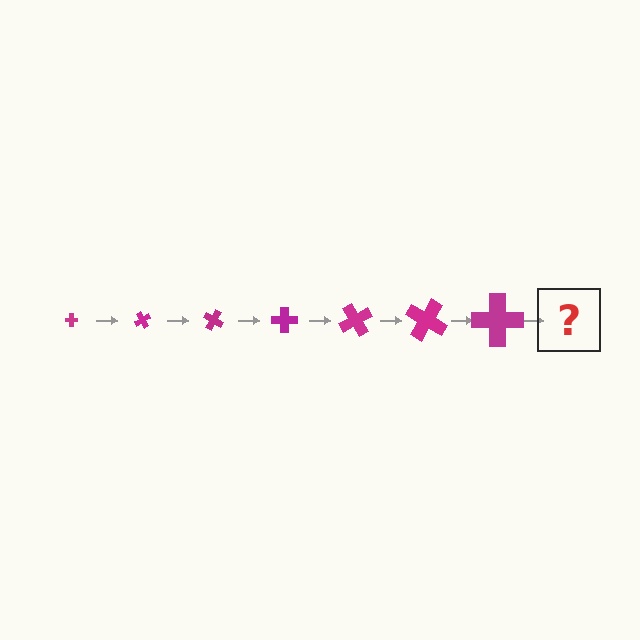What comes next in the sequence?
The next element should be a cross, larger than the previous one and rotated 420 degrees from the start.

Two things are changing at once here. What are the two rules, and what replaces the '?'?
The two rules are that the cross grows larger each step and it rotates 60 degrees each step. The '?' should be a cross, larger than the previous one and rotated 420 degrees from the start.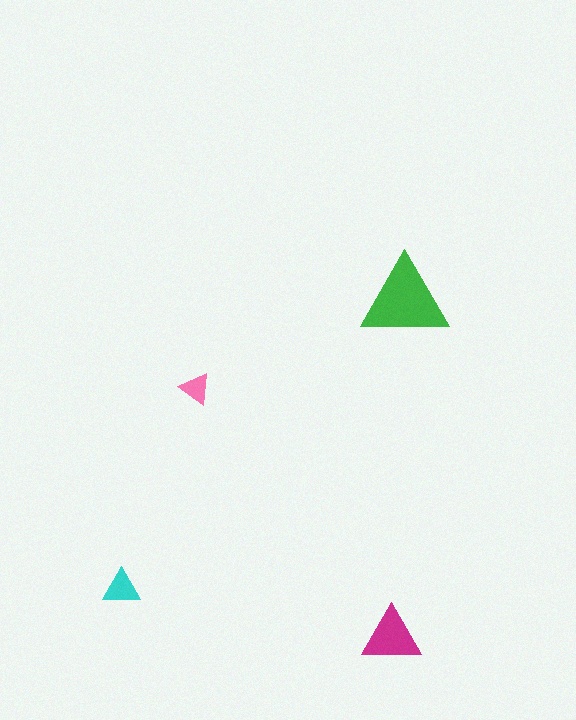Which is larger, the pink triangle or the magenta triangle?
The magenta one.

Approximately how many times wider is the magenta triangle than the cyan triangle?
About 1.5 times wider.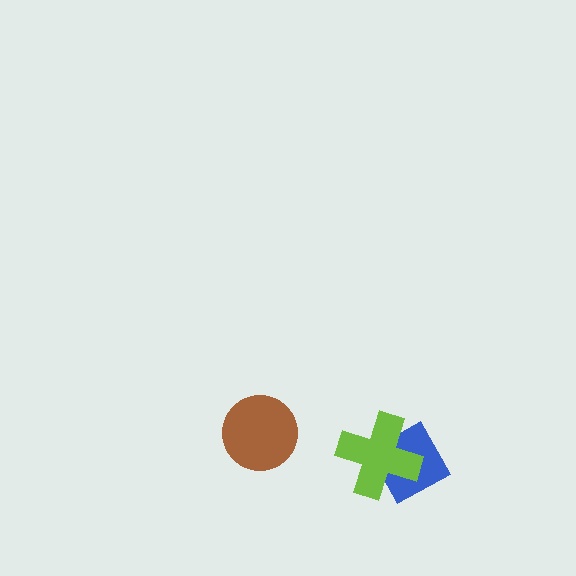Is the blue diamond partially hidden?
Yes, it is partially covered by another shape.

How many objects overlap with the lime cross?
1 object overlaps with the lime cross.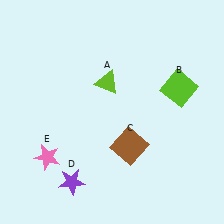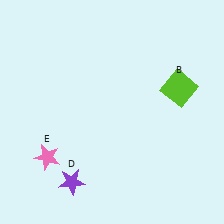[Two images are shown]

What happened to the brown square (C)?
The brown square (C) was removed in Image 2. It was in the bottom-right area of Image 1.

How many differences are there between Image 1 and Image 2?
There are 2 differences between the two images.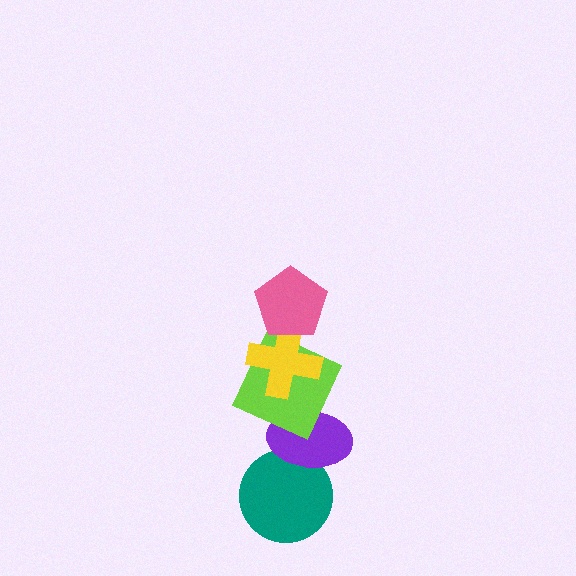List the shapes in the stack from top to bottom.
From top to bottom: the pink pentagon, the yellow cross, the lime square, the purple ellipse, the teal circle.